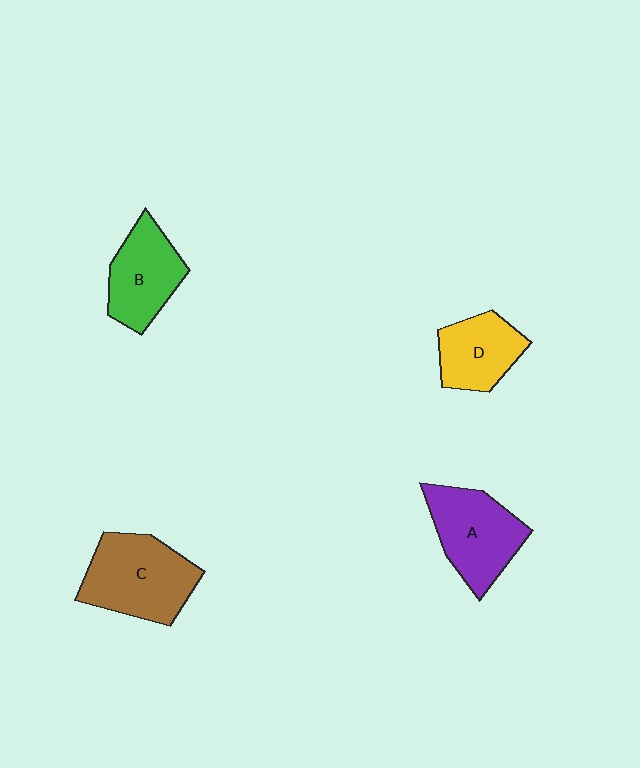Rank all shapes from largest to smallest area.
From largest to smallest: C (brown), A (purple), B (green), D (yellow).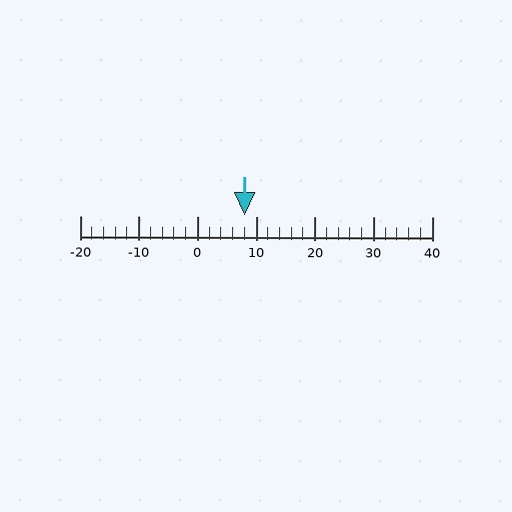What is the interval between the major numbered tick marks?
The major tick marks are spaced 10 units apart.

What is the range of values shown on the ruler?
The ruler shows values from -20 to 40.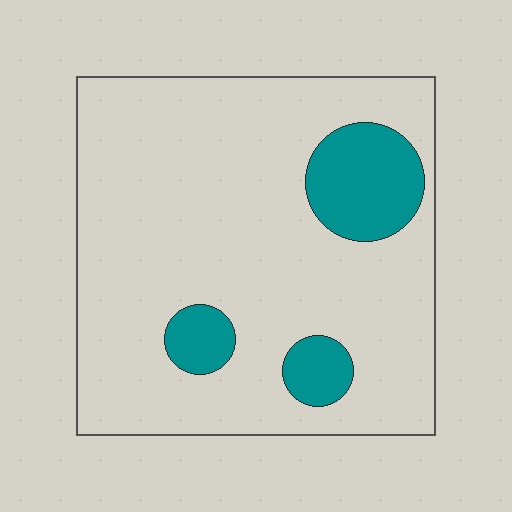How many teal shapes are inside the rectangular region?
3.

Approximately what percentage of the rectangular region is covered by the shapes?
Approximately 15%.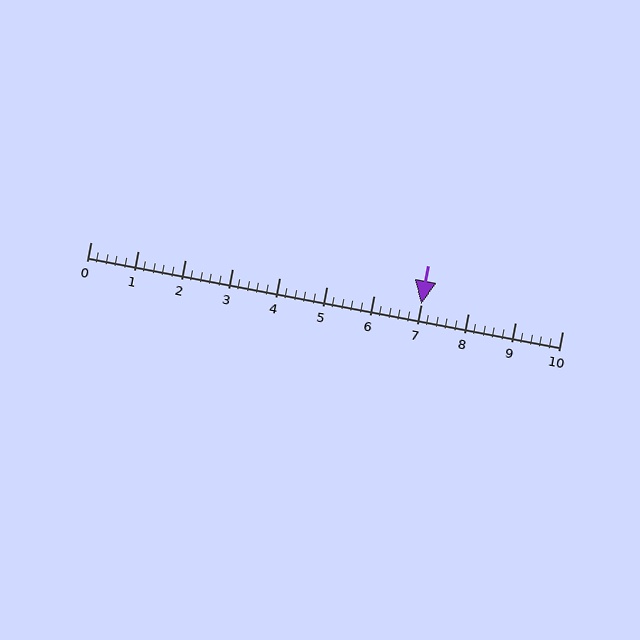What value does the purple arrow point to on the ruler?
The purple arrow points to approximately 7.0.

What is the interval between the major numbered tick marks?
The major tick marks are spaced 1 units apart.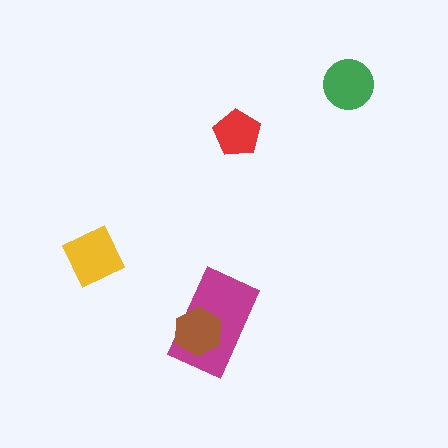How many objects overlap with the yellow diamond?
0 objects overlap with the yellow diamond.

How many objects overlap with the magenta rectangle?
1 object overlaps with the magenta rectangle.